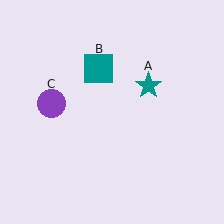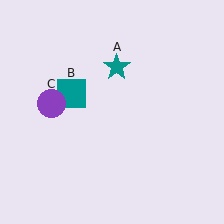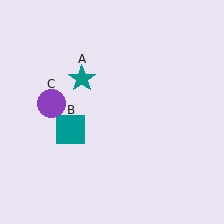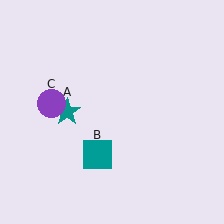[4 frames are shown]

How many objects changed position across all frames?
2 objects changed position: teal star (object A), teal square (object B).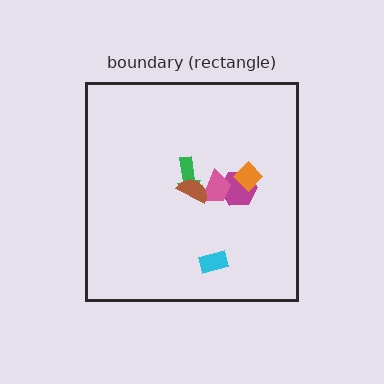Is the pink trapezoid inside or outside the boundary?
Inside.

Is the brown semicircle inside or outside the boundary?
Inside.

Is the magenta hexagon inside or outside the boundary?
Inside.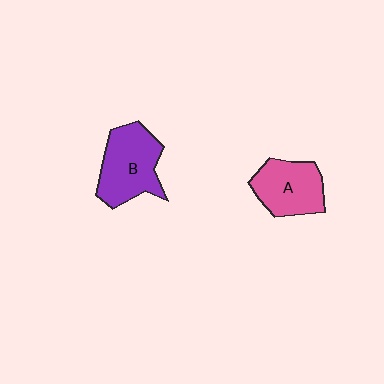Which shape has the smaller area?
Shape A (pink).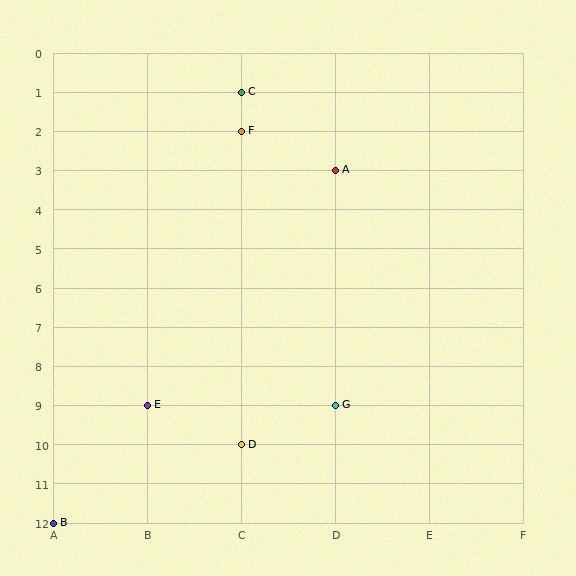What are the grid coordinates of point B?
Point B is at grid coordinates (A, 12).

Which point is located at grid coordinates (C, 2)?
Point F is at (C, 2).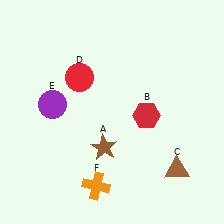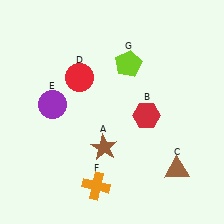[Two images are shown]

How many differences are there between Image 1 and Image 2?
There is 1 difference between the two images.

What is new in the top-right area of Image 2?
A lime pentagon (G) was added in the top-right area of Image 2.